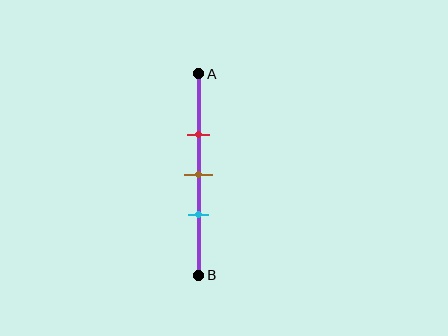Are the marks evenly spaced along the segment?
Yes, the marks are approximately evenly spaced.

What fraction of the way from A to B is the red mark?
The red mark is approximately 30% (0.3) of the way from A to B.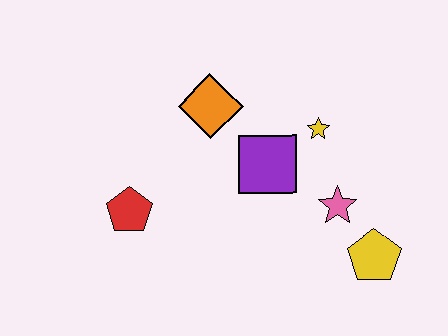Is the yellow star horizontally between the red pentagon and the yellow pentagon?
Yes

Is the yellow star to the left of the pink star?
Yes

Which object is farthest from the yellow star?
The red pentagon is farthest from the yellow star.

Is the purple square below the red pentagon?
No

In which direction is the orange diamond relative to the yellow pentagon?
The orange diamond is to the left of the yellow pentagon.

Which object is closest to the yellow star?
The purple square is closest to the yellow star.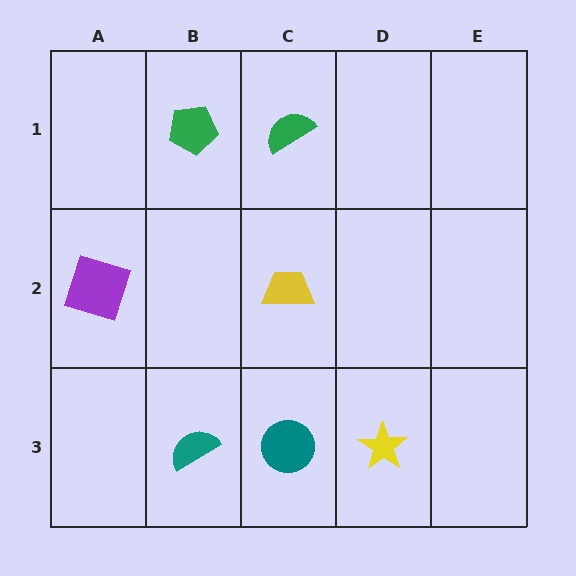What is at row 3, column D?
A yellow star.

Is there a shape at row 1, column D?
No, that cell is empty.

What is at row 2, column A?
A purple square.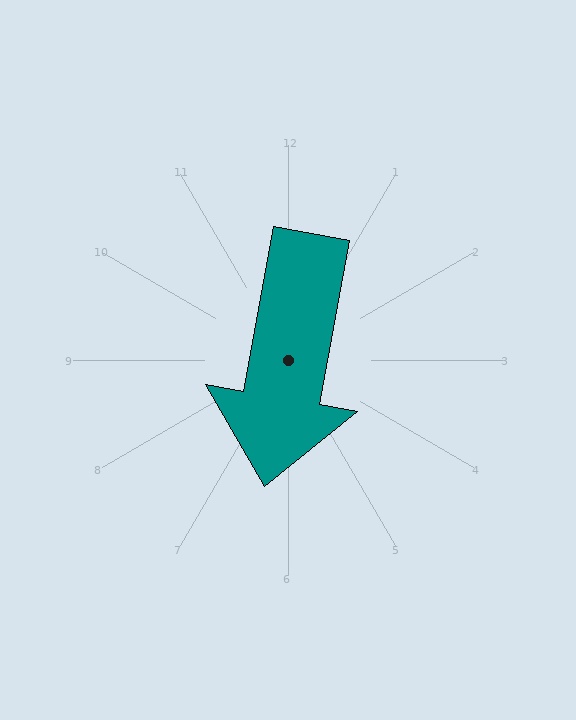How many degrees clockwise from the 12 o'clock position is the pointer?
Approximately 190 degrees.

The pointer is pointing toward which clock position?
Roughly 6 o'clock.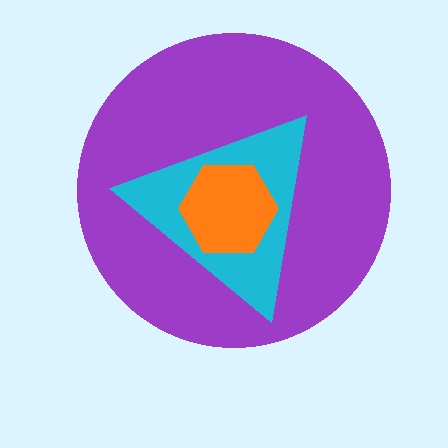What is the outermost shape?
The purple circle.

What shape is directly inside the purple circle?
The cyan triangle.